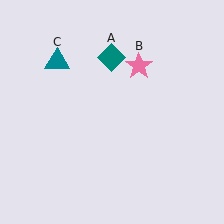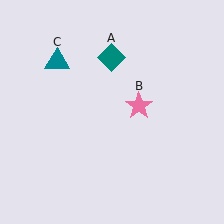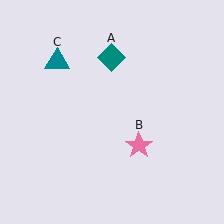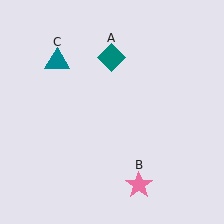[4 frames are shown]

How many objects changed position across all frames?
1 object changed position: pink star (object B).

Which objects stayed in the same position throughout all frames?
Teal diamond (object A) and teal triangle (object C) remained stationary.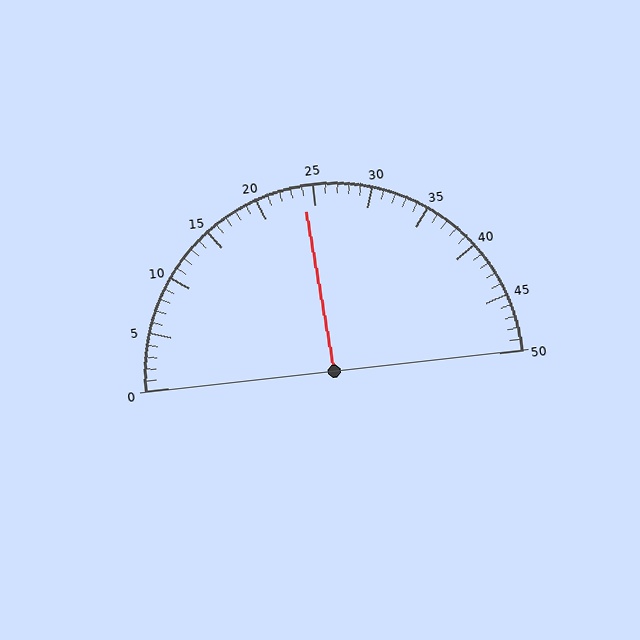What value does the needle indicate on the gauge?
The needle indicates approximately 24.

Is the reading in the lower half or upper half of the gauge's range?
The reading is in the lower half of the range (0 to 50).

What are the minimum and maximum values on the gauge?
The gauge ranges from 0 to 50.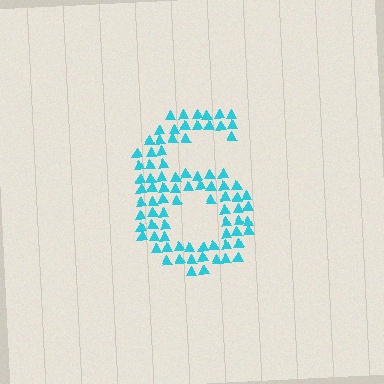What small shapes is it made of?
It is made of small triangles.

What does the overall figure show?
The overall figure shows the digit 6.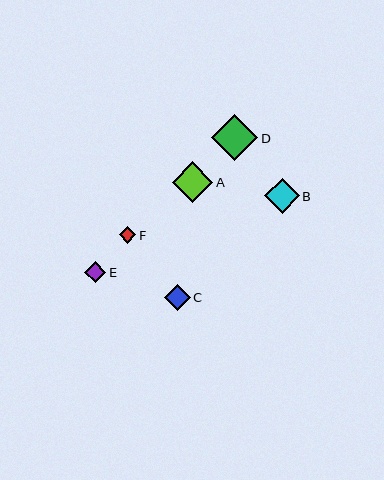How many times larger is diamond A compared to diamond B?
Diamond A is approximately 1.2 times the size of diamond B.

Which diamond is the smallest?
Diamond F is the smallest with a size of approximately 17 pixels.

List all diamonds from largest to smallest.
From largest to smallest: D, A, B, C, E, F.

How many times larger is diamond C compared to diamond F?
Diamond C is approximately 1.6 times the size of diamond F.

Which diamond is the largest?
Diamond D is the largest with a size of approximately 46 pixels.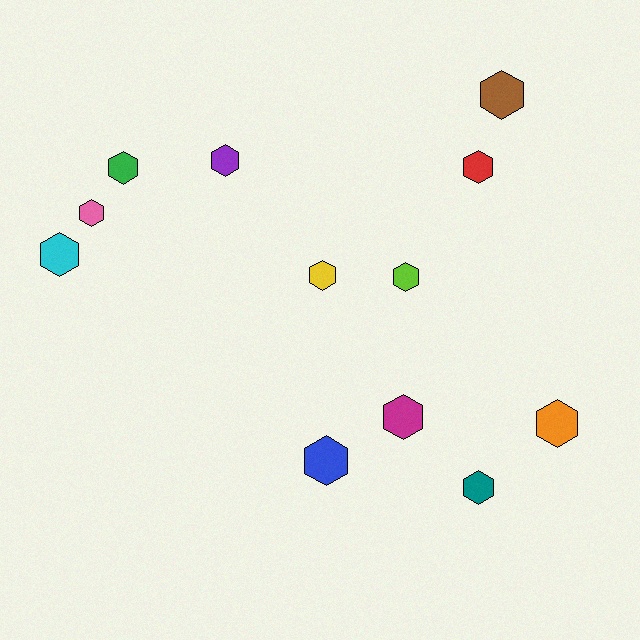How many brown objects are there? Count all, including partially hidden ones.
There is 1 brown object.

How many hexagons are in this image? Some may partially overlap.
There are 12 hexagons.